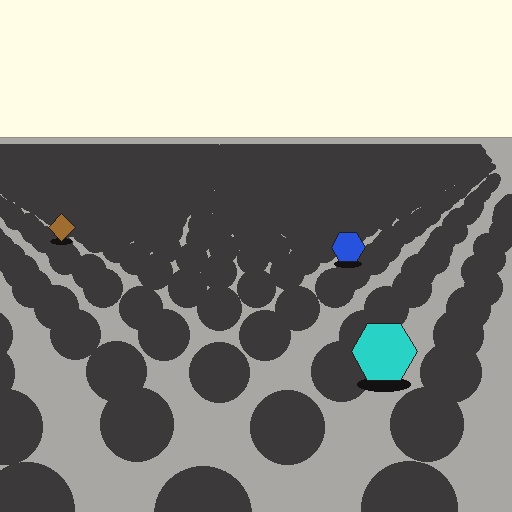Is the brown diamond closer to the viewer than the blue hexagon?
No. The blue hexagon is closer — you can tell from the texture gradient: the ground texture is coarser near it.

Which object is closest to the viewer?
The cyan hexagon is closest. The texture marks near it are larger and more spread out.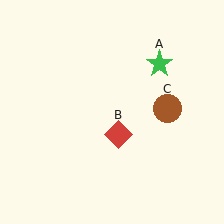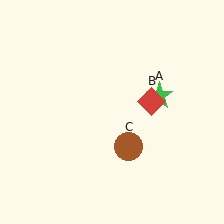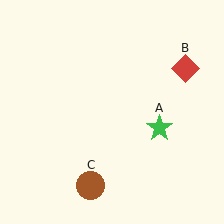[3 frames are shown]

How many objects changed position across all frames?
3 objects changed position: green star (object A), red diamond (object B), brown circle (object C).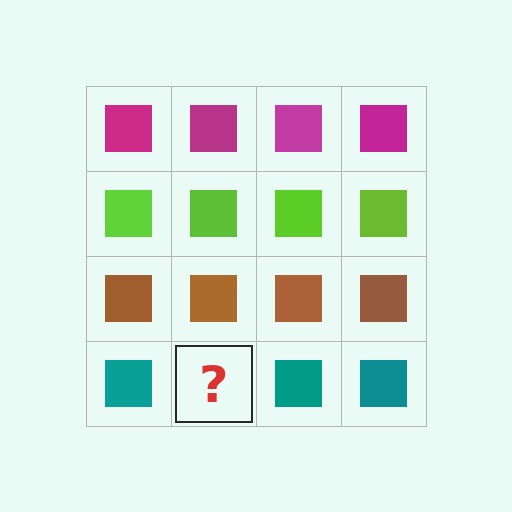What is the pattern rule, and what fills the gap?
The rule is that each row has a consistent color. The gap should be filled with a teal square.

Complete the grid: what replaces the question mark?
The question mark should be replaced with a teal square.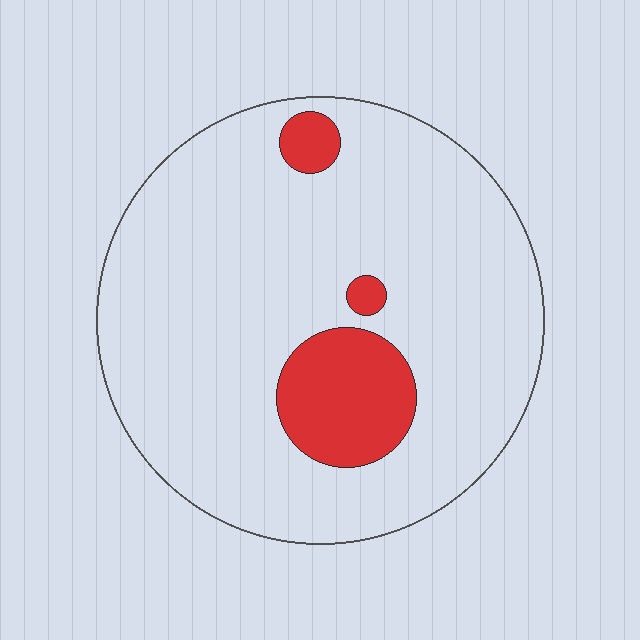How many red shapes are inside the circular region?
3.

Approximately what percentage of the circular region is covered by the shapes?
Approximately 15%.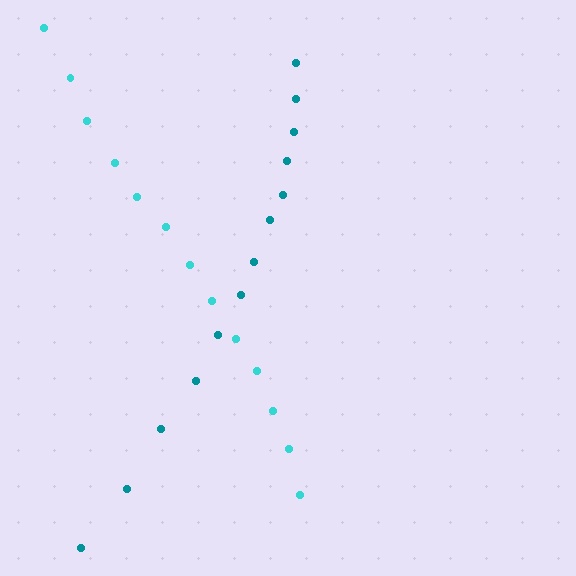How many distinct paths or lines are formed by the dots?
There are 2 distinct paths.